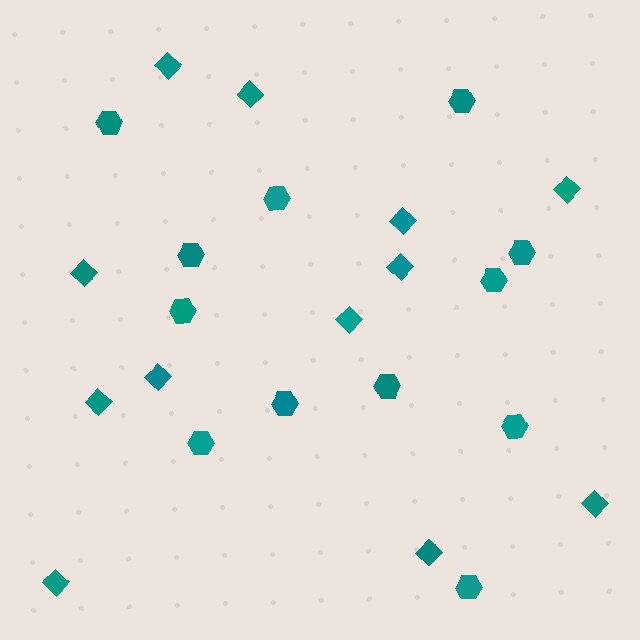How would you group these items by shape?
There are 2 groups: one group of hexagons (12) and one group of diamonds (12).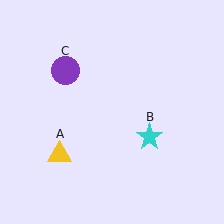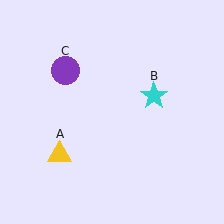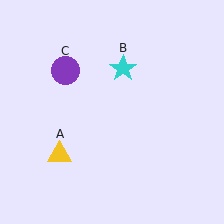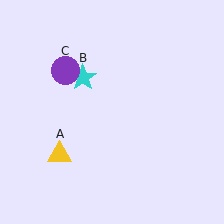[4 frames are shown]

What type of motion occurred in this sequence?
The cyan star (object B) rotated counterclockwise around the center of the scene.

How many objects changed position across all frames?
1 object changed position: cyan star (object B).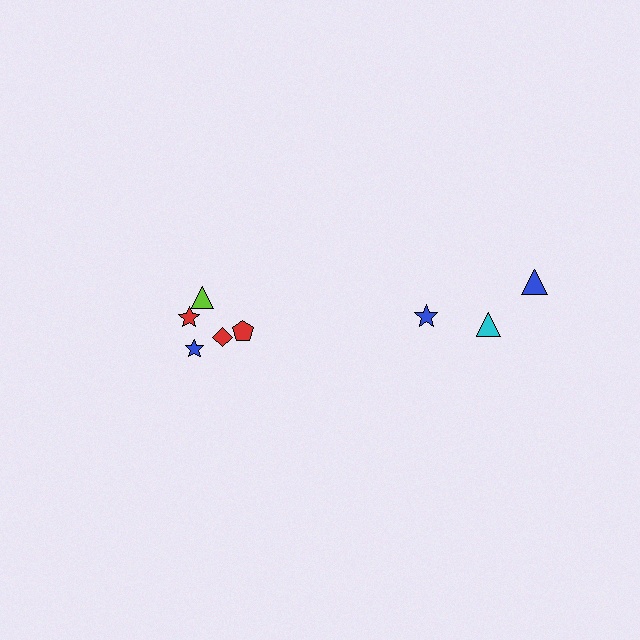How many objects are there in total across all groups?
There are 8 objects.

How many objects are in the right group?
There are 3 objects.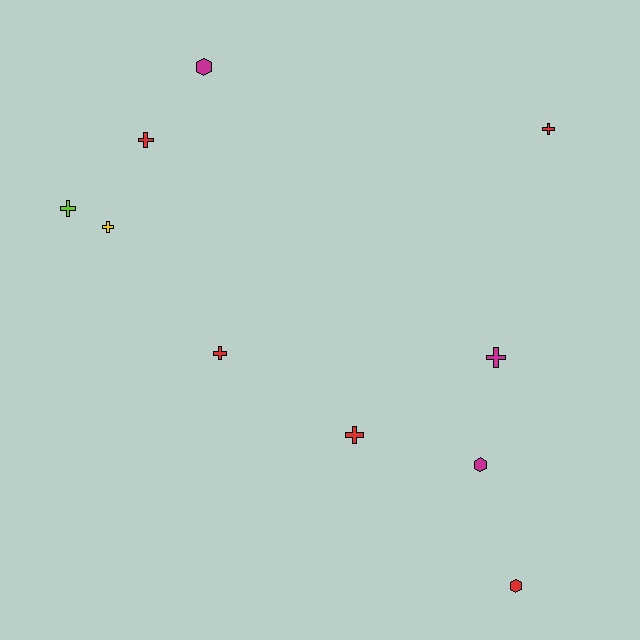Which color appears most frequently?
Red, with 5 objects.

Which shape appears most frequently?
Cross, with 7 objects.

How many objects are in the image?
There are 10 objects.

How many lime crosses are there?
There is 1 lime cross.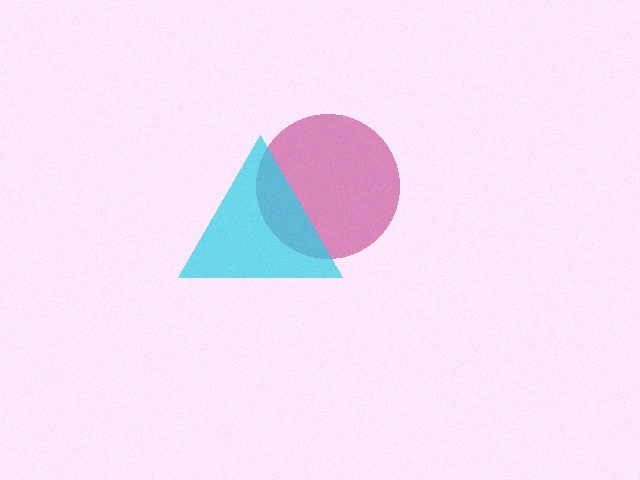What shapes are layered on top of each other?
The layered shapes are: a magenta circle, a cyan triangle.